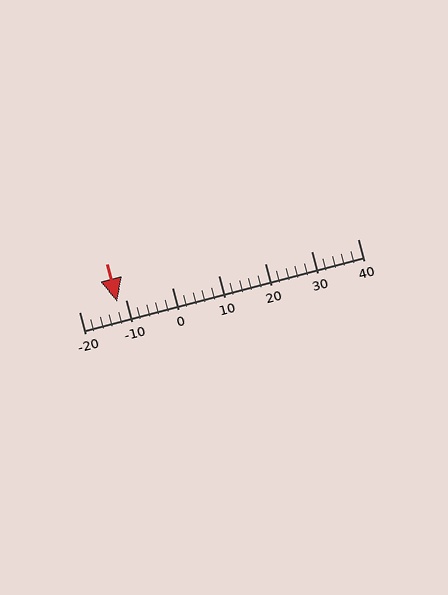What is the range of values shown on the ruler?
The ruler shows values from -20 to 40.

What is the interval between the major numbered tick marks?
The major tick marks are spaced 10 units apart.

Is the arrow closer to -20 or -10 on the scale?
The arrow is closer to -10.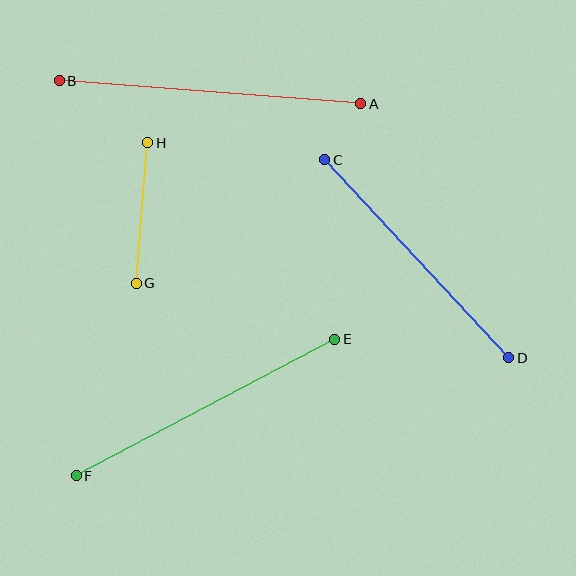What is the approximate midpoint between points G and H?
The midpoint is at approximately (142, 213) pixels.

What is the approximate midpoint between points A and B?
The midpoint is at approximately (210, 92) pixels.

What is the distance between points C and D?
The distance is approximately 270 pixels.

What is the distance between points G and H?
The distance is approximately 141 pixels.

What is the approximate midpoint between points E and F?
The midpoint is at approximately (206, 407) pixels.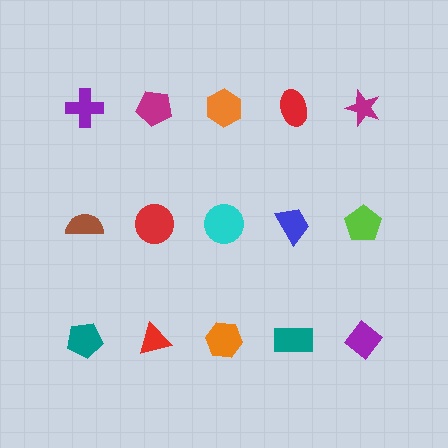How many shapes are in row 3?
5 shapes.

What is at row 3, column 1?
A teal pentagon.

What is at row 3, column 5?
A purple diamond.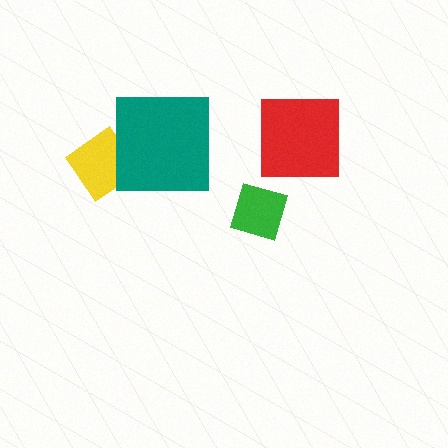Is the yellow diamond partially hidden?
Yes, it is partially covered by another shape.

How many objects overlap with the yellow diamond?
1 object overlaps with the yellow diamond.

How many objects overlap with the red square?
0 objects overlap with the red square.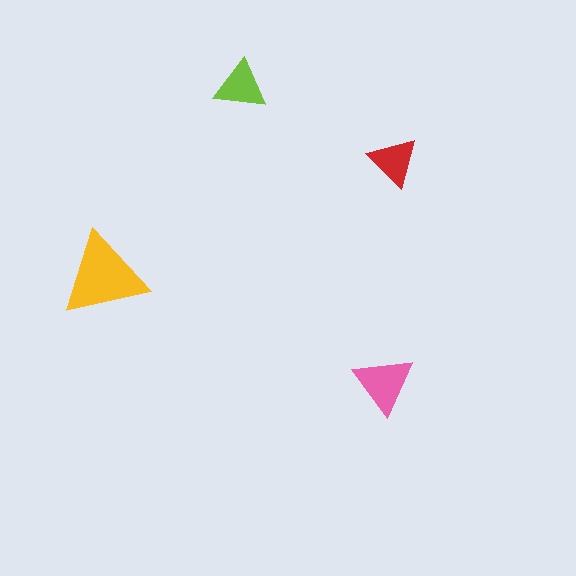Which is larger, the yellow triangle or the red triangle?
The yellow one.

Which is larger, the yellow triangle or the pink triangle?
The yellow one.